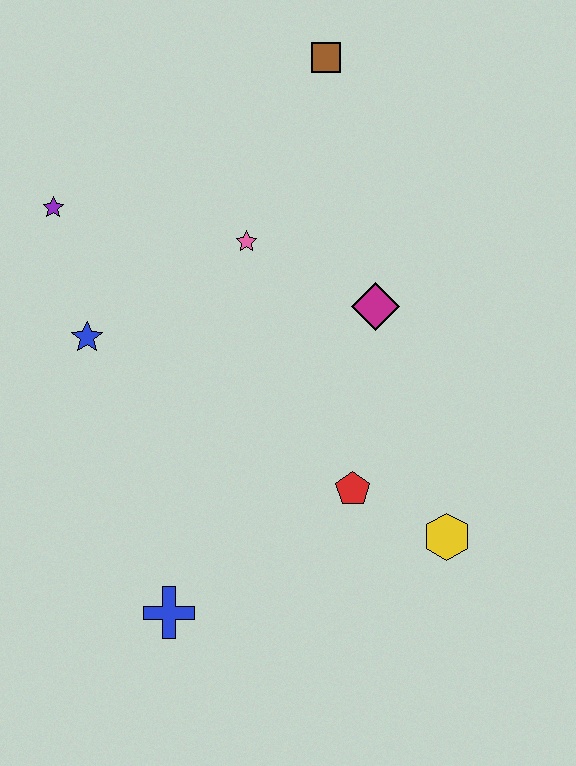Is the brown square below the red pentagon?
No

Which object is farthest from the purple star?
The yellow hexagon is farthest from the purple star.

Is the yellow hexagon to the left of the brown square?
No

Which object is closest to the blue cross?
The red pentagon is closest to the blue cross.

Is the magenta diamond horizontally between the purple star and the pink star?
No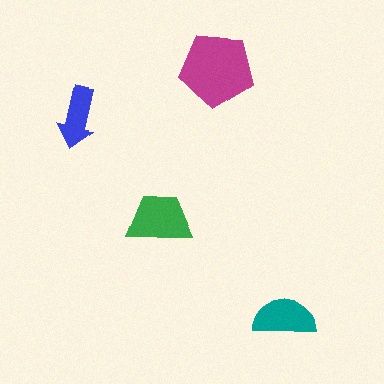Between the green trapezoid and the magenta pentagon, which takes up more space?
The magenta pentagon.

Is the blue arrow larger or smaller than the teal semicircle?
Smaller.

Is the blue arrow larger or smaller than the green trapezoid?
Smaller.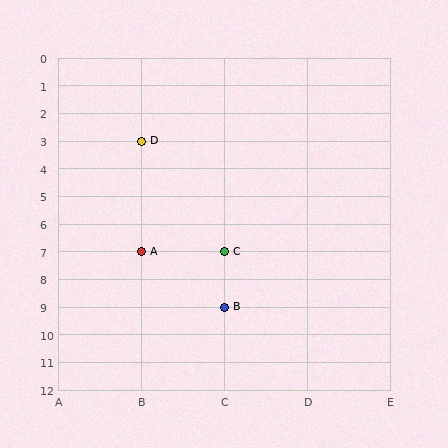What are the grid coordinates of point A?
Point A is at grid coordinates (B, 7).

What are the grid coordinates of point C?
Point C is at grid coordinates (C, 7).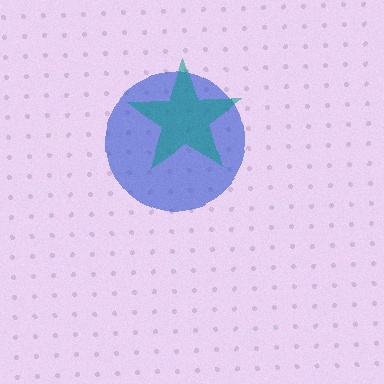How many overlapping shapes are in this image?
There are 2 overlapping shapes in the image.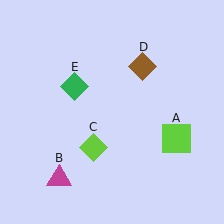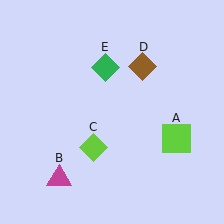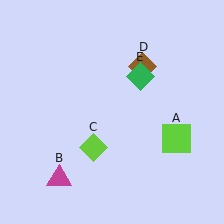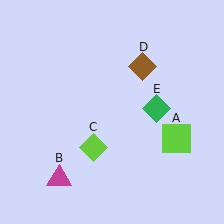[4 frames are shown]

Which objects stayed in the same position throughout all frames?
Lime square (object A) and magenta triangle (object B) and lime diamond (object C) and brown diamond (object D) remained stationary.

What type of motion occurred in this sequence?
The green diamond (object E) rotated clockwise around the center of the scene.